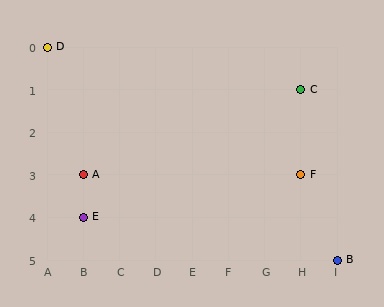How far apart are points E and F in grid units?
Points E and F are 6 columns and 1 row apart (about 6.1 grid units diagonally).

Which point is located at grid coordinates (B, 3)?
Point A is at (B, 3).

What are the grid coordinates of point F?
Point F is at grid coordinates (H, 3).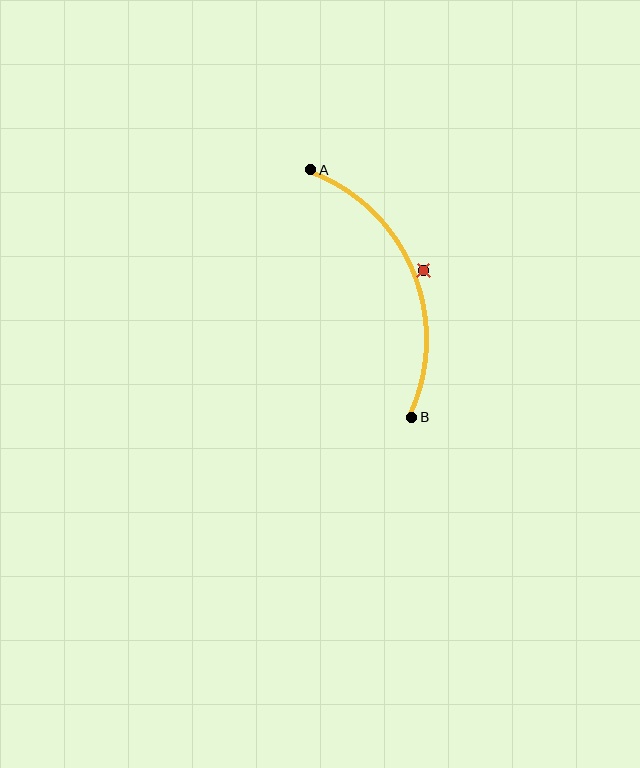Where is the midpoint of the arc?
The arc midpoint is the point on the curve farthest from the straight line joining A and B. It sits to the right of that line.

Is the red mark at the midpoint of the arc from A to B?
No — the red mark does not lie on the arc at all. It sits slightly outside the curve.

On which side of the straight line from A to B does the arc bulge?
The arc bulges to the right of the straight line connecting A and B.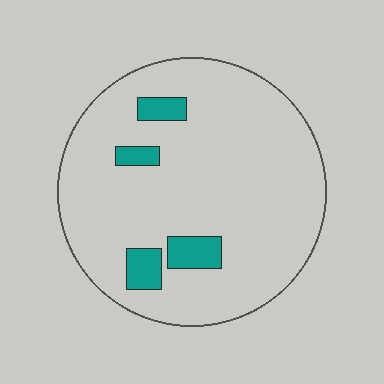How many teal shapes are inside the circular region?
4.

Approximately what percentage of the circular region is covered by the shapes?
Approximately 10%.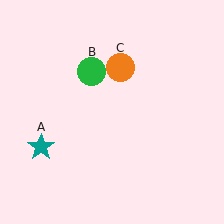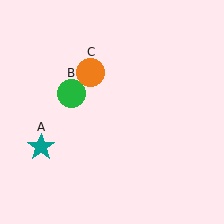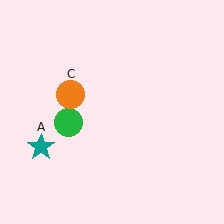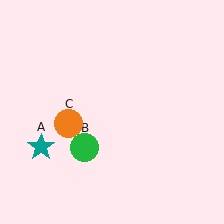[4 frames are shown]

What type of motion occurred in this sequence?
The green circle (object B), orange circle (object C) rotated counterclockwise around the center of the scene.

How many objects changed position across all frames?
2 objects changed position: green circle (object B), orange circle (object C).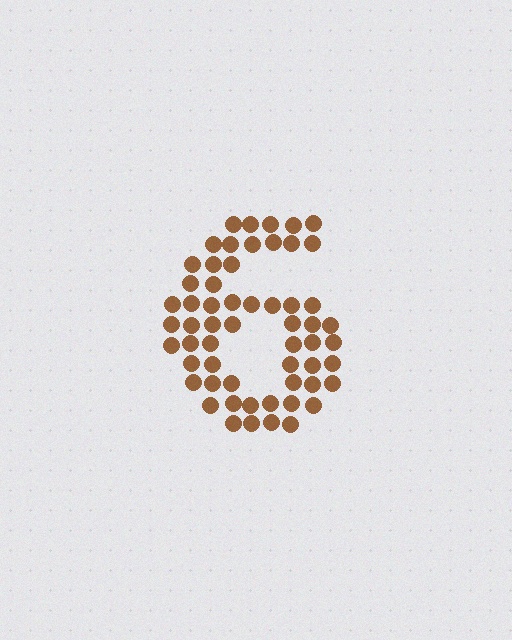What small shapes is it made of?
It is made of small circles.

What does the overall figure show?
The overall figure shows the digit 6.